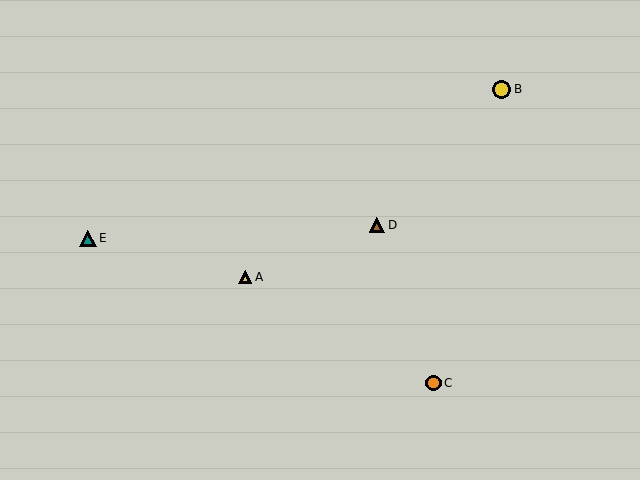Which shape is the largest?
The yellow circle (labeled B) is the largest.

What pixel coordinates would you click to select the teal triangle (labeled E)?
Click at (88, 238) to select the teal triangle E.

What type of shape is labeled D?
Shape D is a brown triangle.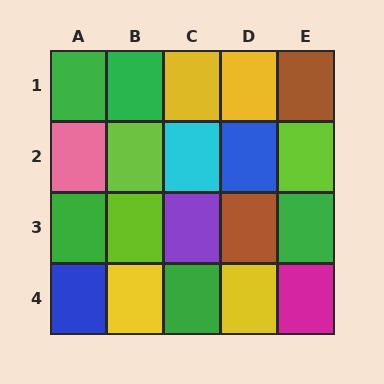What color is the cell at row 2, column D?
Blue.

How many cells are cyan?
1 cell is cyan.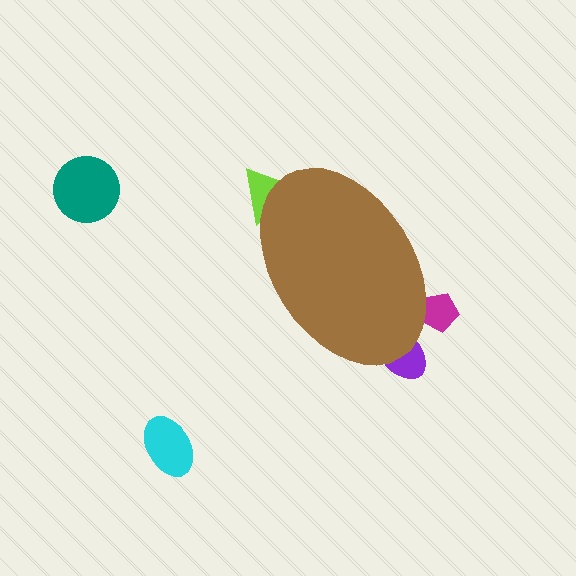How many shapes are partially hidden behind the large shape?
3 shapes are partially hidden.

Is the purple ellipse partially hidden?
Yes, the purple ellipse is partially hidden behind the brown ellipse.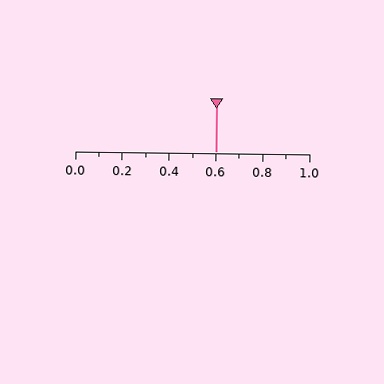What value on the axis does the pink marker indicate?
The marker indicates approximately 0.6.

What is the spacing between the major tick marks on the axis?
The major ticks are spaced 0.2 apart.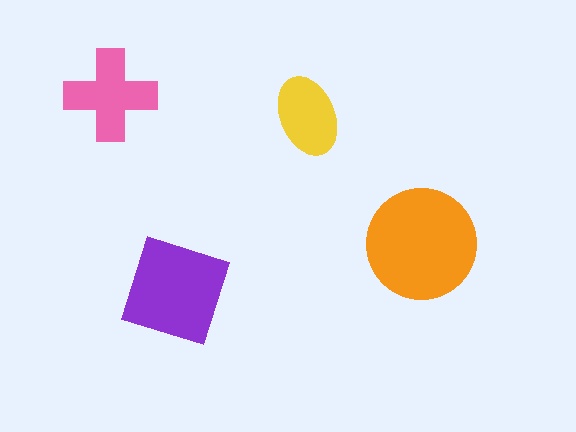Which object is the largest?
The orange circle.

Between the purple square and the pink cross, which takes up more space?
The purple square.